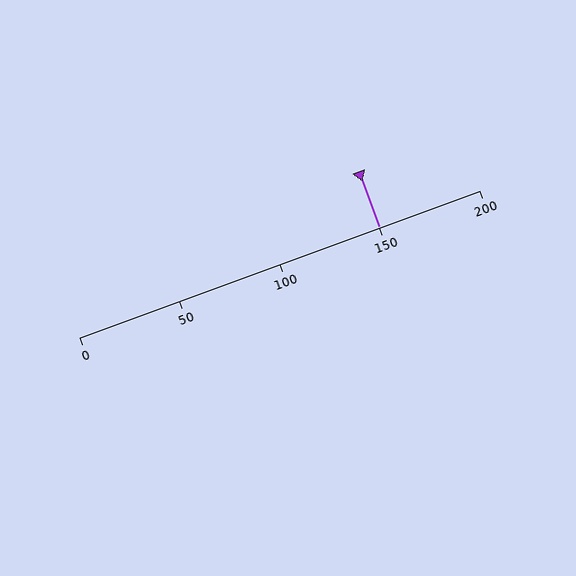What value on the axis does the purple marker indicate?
The marker indicates approximately 150.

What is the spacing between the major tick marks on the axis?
The major ticks are spaced 50 apart.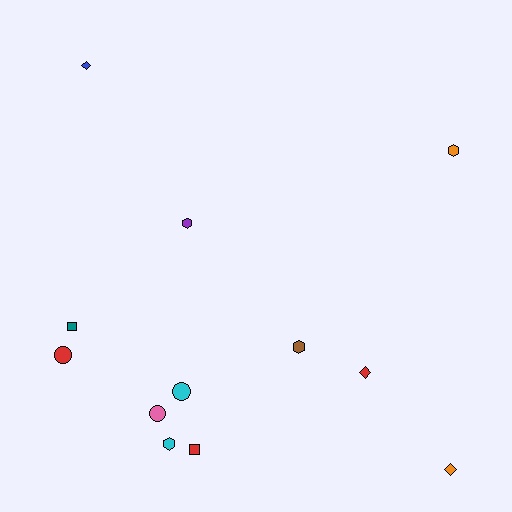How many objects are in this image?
There are 12 objects.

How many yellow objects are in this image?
There are no yellow objects.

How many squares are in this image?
There are 2 squares.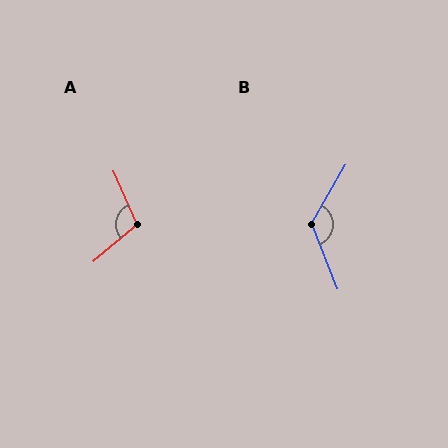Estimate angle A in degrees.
Approximately 107 degrees.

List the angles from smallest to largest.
A (107°), B (128°).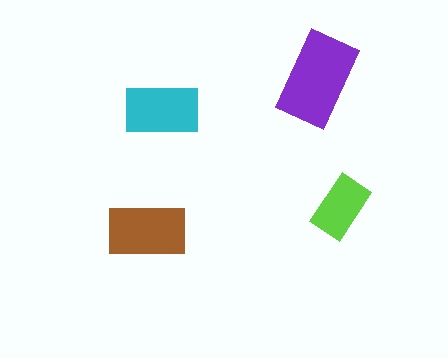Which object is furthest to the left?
The brown rectangle is leftmost.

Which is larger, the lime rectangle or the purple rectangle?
The purple one.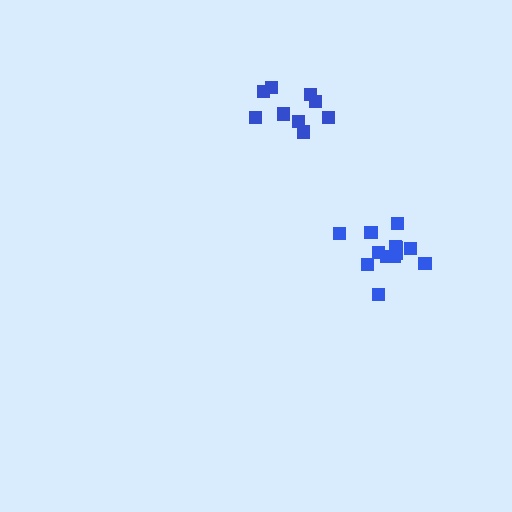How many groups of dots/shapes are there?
There are 2 groups.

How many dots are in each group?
Group 1: 13 dots, Group 2: 9 dots (22 total).